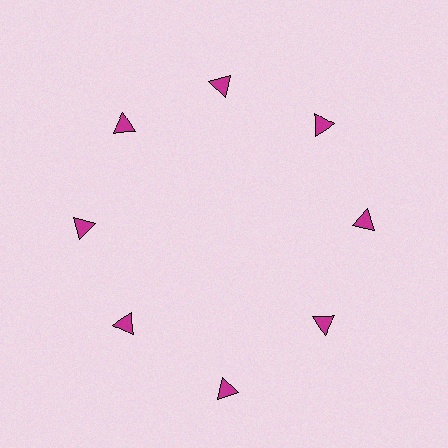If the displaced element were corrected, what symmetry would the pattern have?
It would have 8-fold rotational symmetry — the pattern would map onto itself every 45 degrees.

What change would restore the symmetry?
The symmetry would be restored by moving it inward, back onto the ring so that all 8 triangles sit at equal angles and equal distance from the center.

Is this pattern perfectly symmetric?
No. The 8 magenta triangles are arranged in a ring, but one element near the 6 o'clock position is pushed outward from the center, breaking the 8-fold rotational symmetry.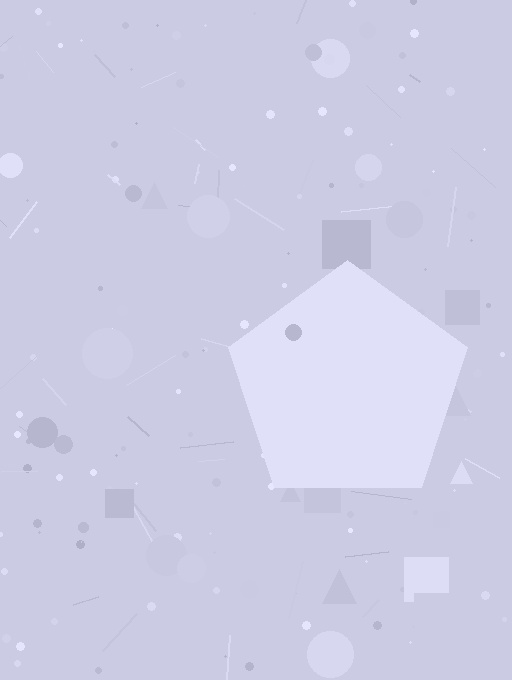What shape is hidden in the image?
A pentagon is hidden in the image.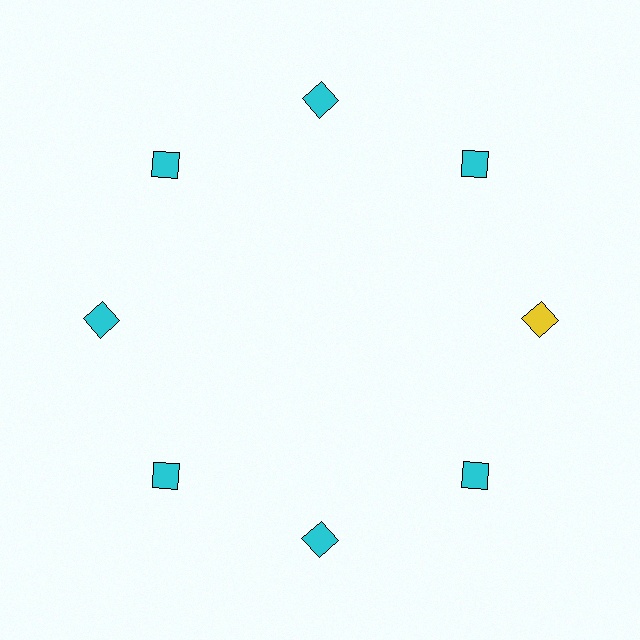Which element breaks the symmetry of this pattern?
The yellow diamond at roughly the 3 o'clock position breaks the symmetry. All other shapes are cyan diamonds.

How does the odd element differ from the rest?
It has a different color: yellow instead of cyan.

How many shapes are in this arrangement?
There are 8 shapes arranged in a ring pattern.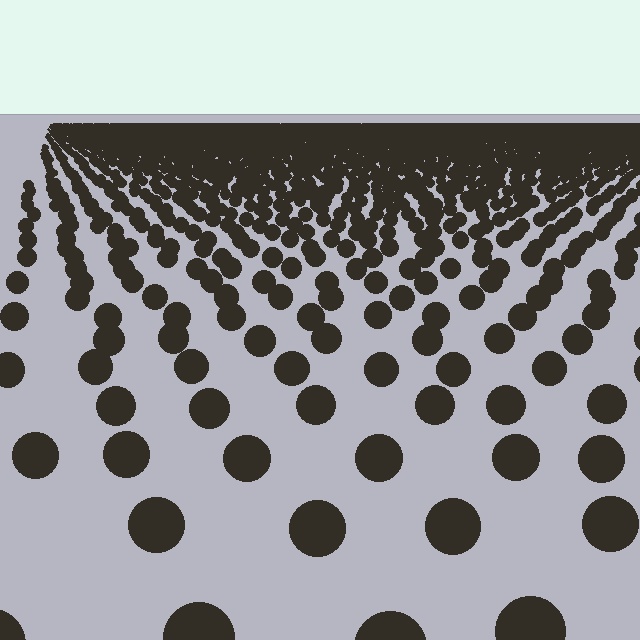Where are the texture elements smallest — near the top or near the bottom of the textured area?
Near the top.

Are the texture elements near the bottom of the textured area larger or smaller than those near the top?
Larger. Near the bottom, elements are closer to the viewer and appear at a bigger on-screen size.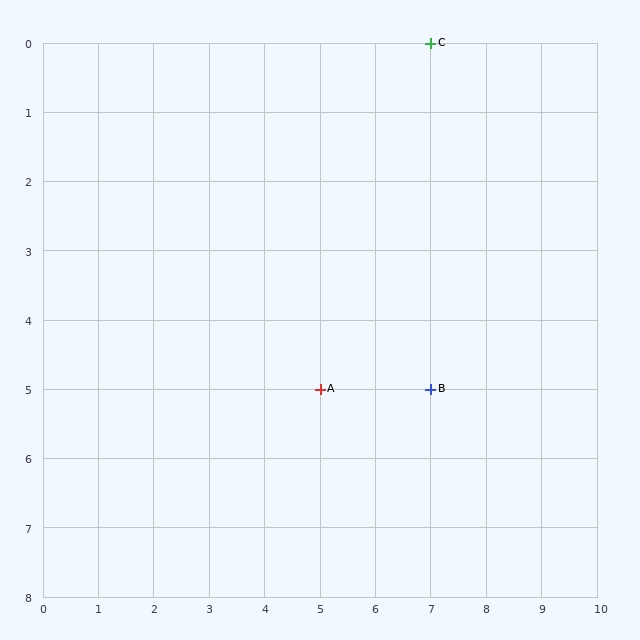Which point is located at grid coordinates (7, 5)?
Point B is at (7, 5).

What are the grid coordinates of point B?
Point B is at grid coordinates (7, 5).